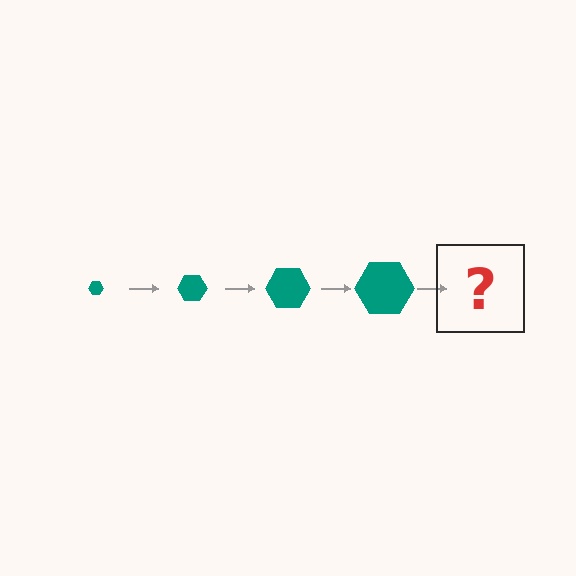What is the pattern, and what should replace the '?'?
The pattern is that the hexagon gets progressively larger each step. The '?' should be a teal hexagon, larger than the previous one.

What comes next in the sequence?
The next element should be a teal hexagon, larger than the previous one.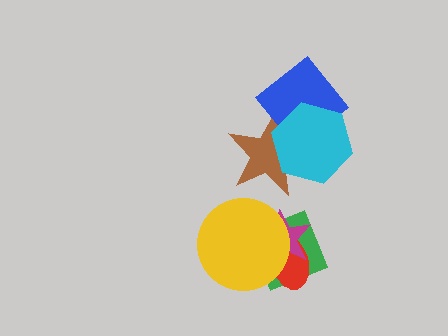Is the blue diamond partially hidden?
Yes, it is partially covered by another shape.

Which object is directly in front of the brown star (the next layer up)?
The blue diamond is directly in front of the brown star.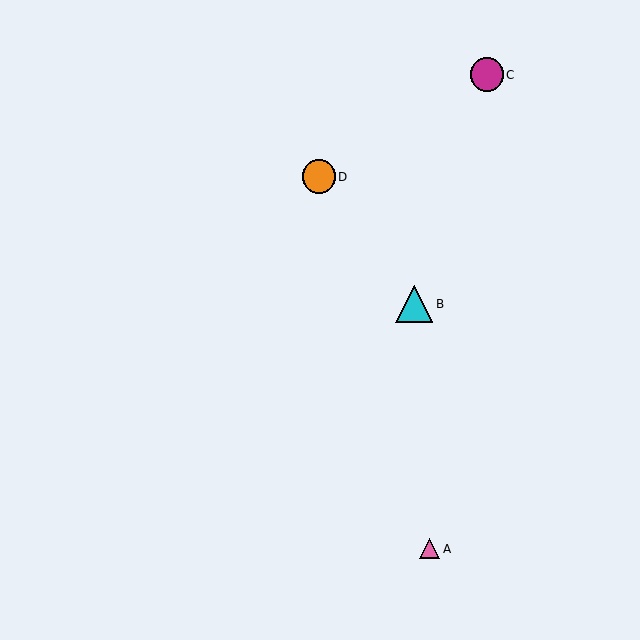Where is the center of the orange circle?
The center of the orange circle is at (319, 177).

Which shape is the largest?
The cyan triangle (labeled B) is the largest.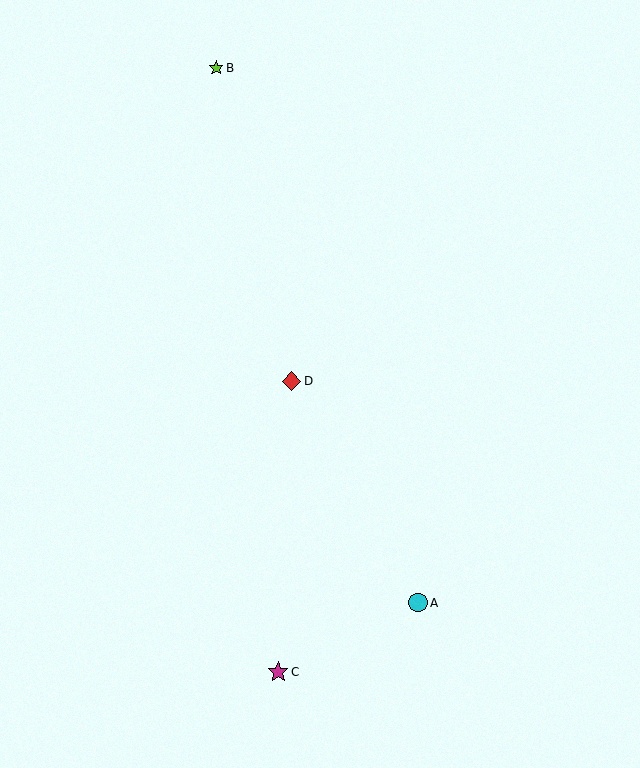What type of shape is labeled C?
Shape C is a magenta star.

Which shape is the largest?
The magenta star (labeled C) is the largest.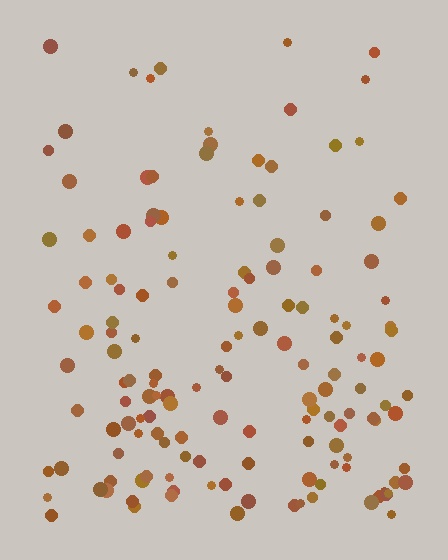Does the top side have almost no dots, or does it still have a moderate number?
Still a moderate number, just noticeably fewer than the bottom.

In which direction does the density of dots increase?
From top to bottom, with the bottom side densest.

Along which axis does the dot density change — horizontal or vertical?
Vertical.